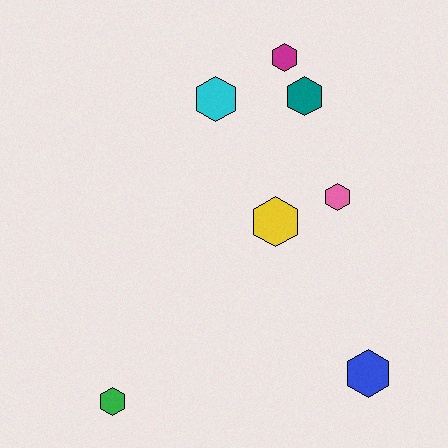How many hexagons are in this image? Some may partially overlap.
There are 7 hexagons.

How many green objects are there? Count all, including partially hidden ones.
There is 1 green object.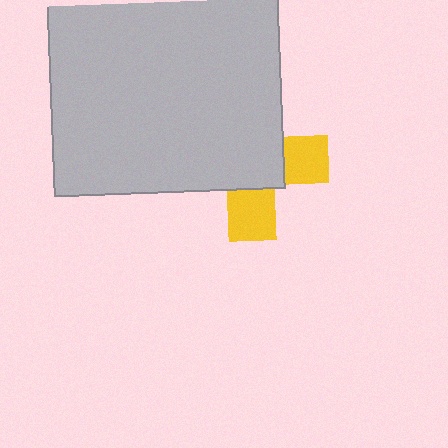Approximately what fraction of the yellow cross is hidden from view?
Roughly 65% of the yellow cross is hidden behind the light gray square.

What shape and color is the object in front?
The object in front is a light gray square.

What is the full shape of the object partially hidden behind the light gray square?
The partially hidden object is a yellow cross.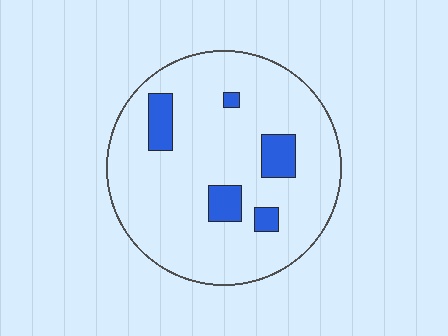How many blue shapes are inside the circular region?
5.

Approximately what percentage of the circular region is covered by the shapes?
Approximately 10%.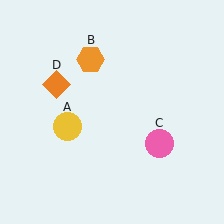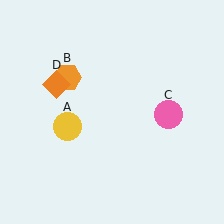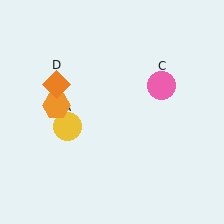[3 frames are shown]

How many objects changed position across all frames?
2 objects changed position: orange hexagon (object B), pink circle (object C).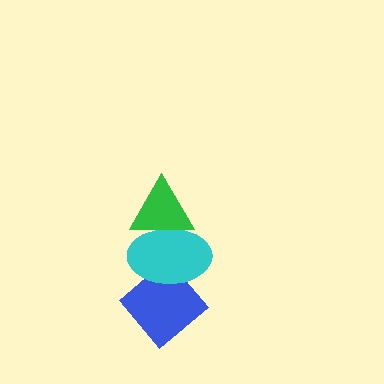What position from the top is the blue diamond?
The blue diamond is 3rd from the top.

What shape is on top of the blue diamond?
The cyan ellipse is on top of the blue diamond.